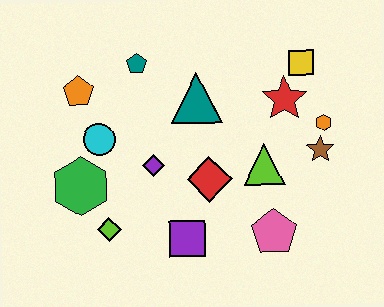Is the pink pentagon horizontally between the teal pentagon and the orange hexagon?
Yes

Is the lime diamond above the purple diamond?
No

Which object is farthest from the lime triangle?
The orange pentagon is farthest from the lime triangle.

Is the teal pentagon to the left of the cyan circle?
No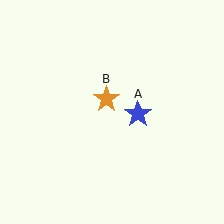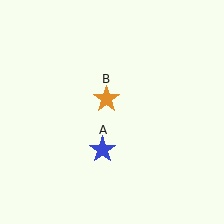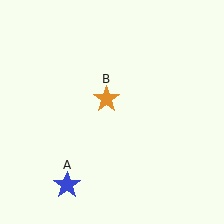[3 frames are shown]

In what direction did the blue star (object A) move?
The blue star (object A) moved down and to the left.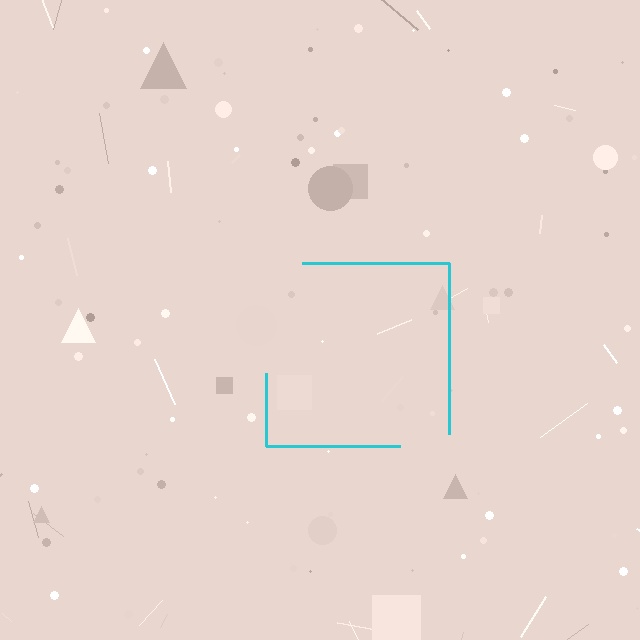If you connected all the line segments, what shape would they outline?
They would outline a square.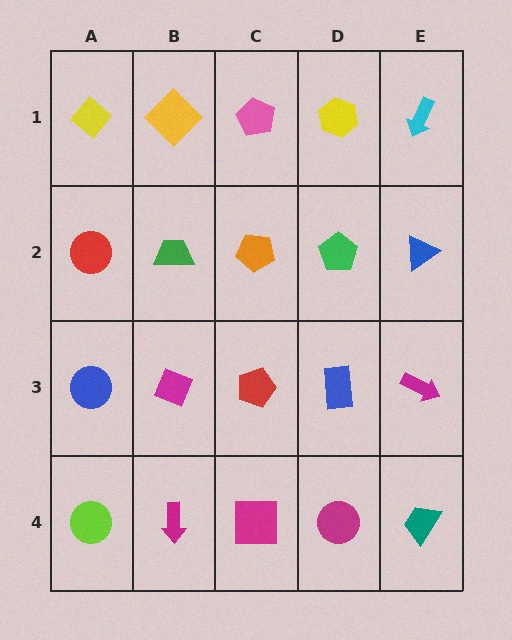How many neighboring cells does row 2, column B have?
4.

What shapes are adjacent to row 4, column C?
A red pentagon (row 3, column C), a magenta arrow (row 4, column B), a magenta circle (row 4, column D).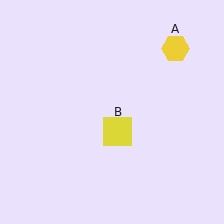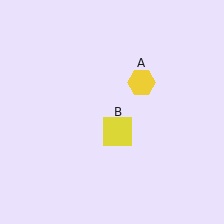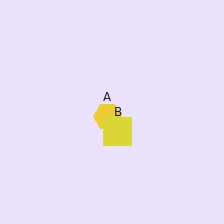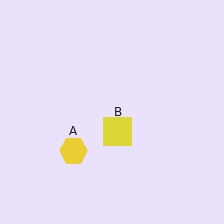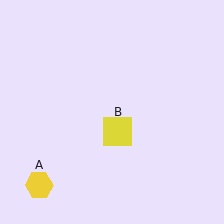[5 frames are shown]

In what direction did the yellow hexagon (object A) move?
The yellow hexagon (object A) moved down and to the left.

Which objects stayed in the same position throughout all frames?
Yellow square (object B) remained stationary.